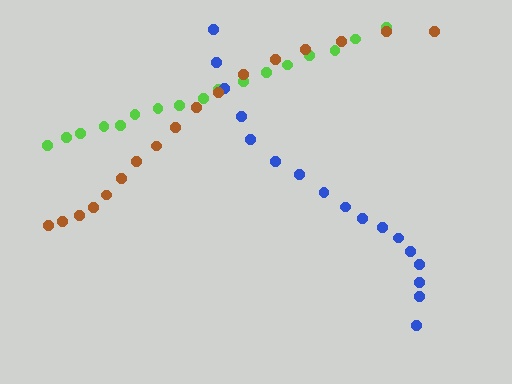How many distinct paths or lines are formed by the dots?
There are 3 distinct paths.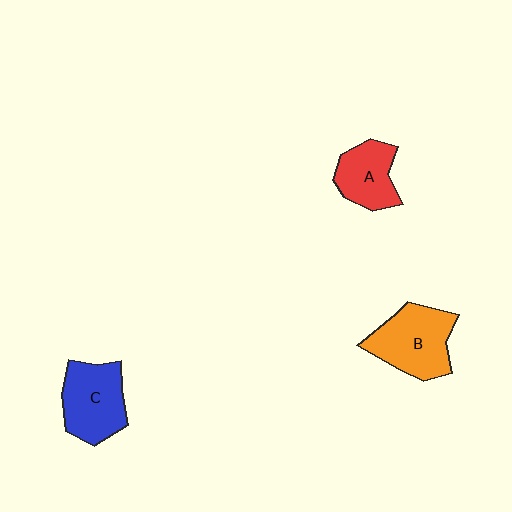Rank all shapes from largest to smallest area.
From largest to smallest: B (orange), C (blue), A (red).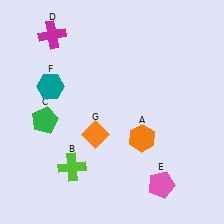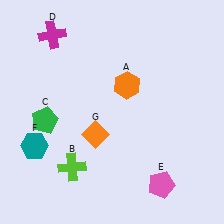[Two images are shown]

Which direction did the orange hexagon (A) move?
The orange hexagon (A) moved up.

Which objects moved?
The objects that moved are: the orange hexagon (A), the teal hexagon (F).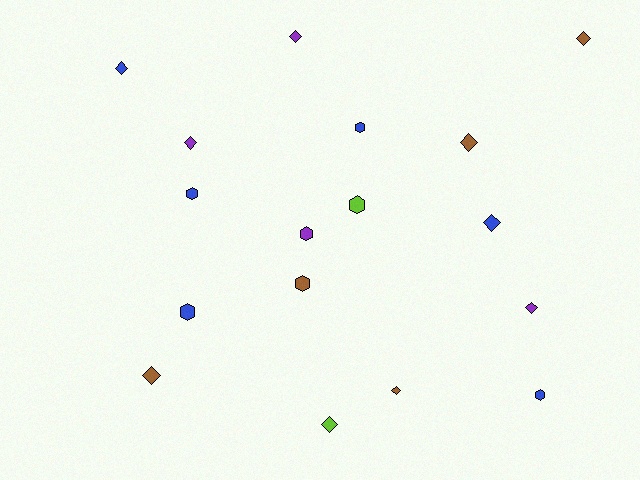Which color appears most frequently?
Blue, with 6 objects.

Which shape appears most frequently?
Diamond, with 10 objects.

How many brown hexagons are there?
There is 1 brown hexagon.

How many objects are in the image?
There are 17 objects.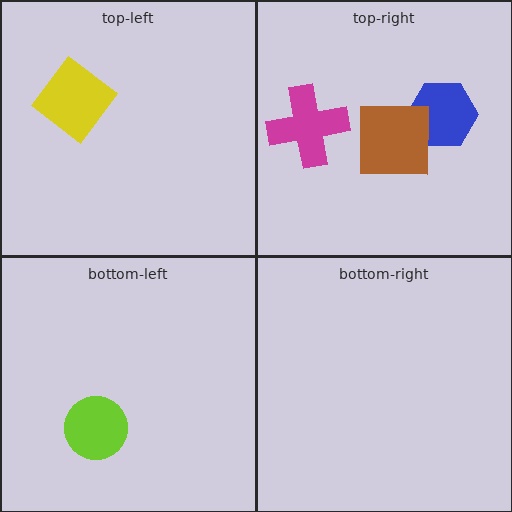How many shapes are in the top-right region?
3.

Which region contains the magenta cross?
The top-right region.